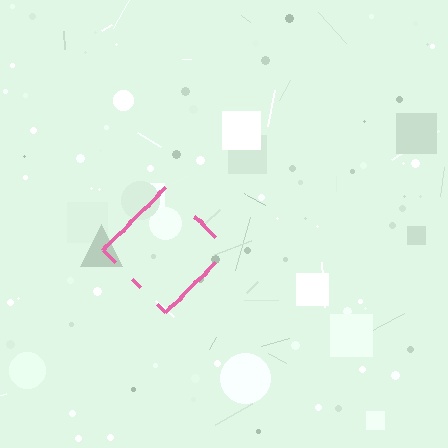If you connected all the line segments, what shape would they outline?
They would outline a diamond.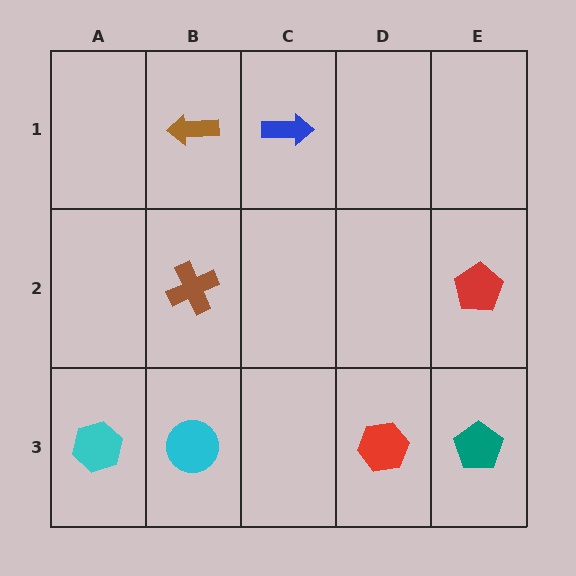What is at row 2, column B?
A brown cross.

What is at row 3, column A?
A cyan hexagon.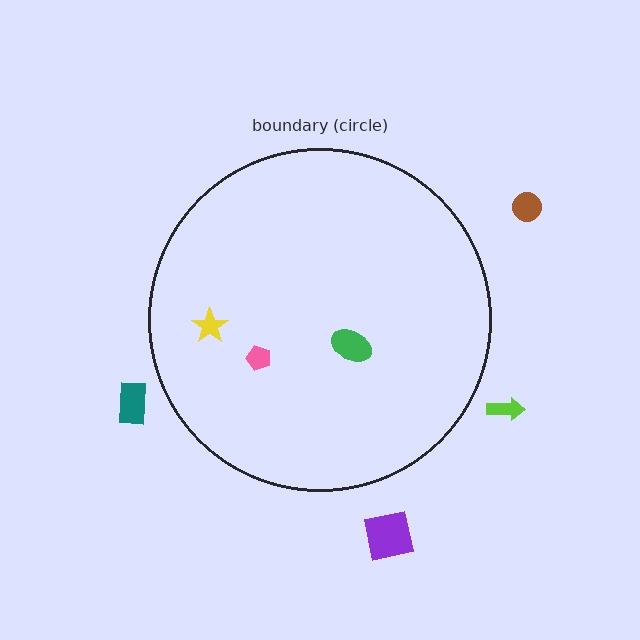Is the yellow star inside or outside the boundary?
Inside.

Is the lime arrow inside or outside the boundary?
Outside.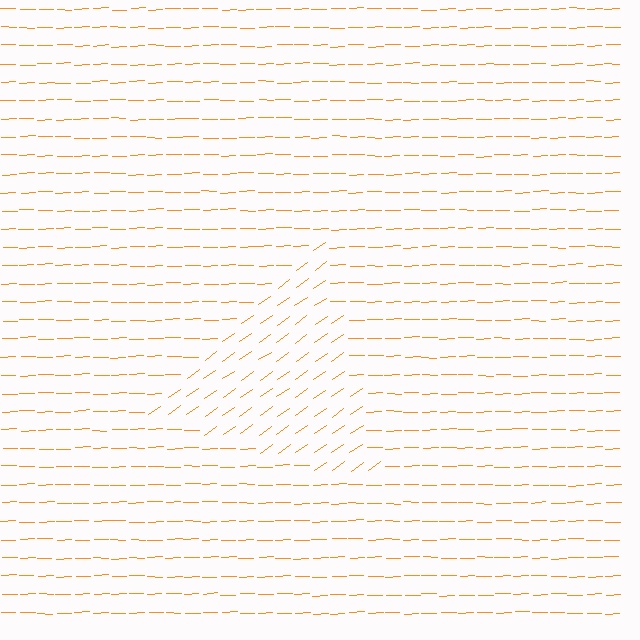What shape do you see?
I see a triangle.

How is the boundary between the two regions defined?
The boundary is defined purely by a change in line orientation (approximately 33 degrees difference). All lines are the same color and thickness.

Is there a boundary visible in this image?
Yes, there is a texture boundary formed by a change in line orientation.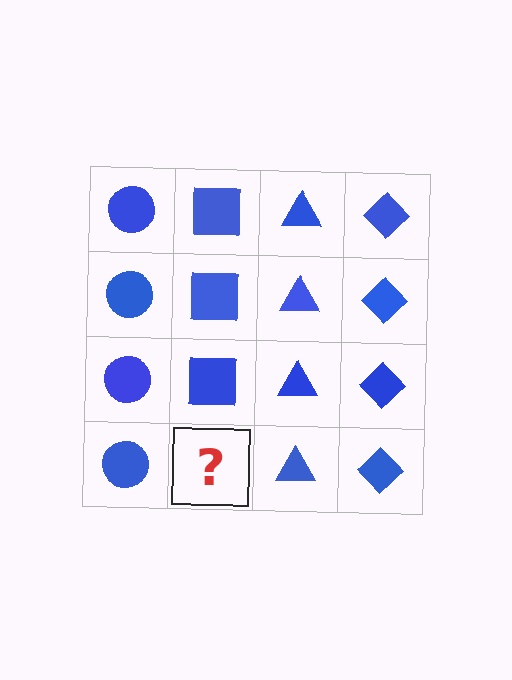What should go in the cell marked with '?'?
The missing cell should contain a blue square.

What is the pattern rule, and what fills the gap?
The rule is that each column has a consistent shape. The gap should be filled with a blue square.